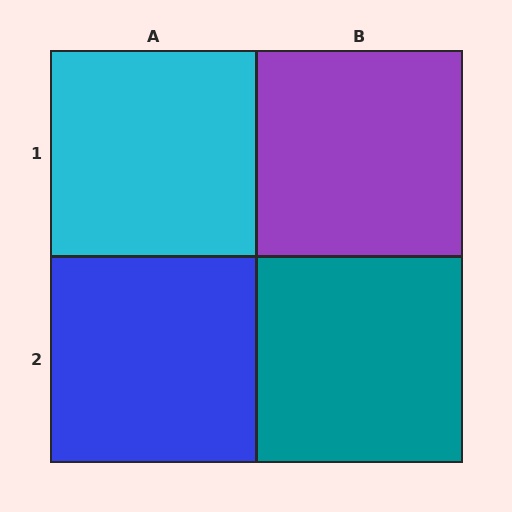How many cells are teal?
1 cell is teal.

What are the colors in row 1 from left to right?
Cyan, purple.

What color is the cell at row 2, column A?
Blue.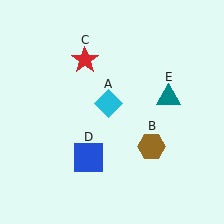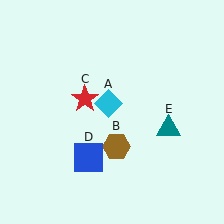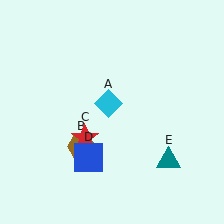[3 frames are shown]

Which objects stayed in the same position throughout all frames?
Cyan diamond (object A) and blue square (object D) remained stationary.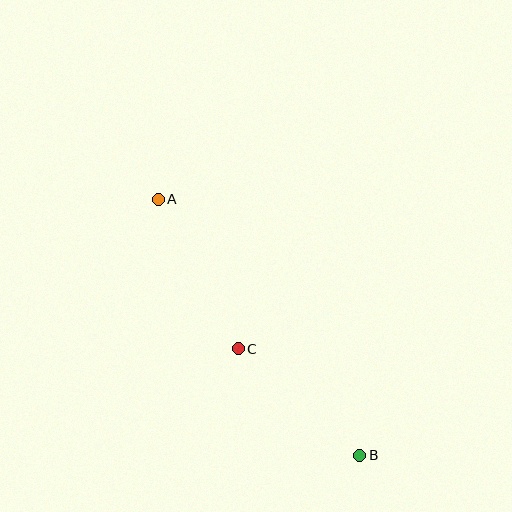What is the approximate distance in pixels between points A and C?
The distance between A and C is approximately 169 pixels.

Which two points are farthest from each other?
Points A and B are farthest from each other.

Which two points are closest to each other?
Points B and C are closest to each other.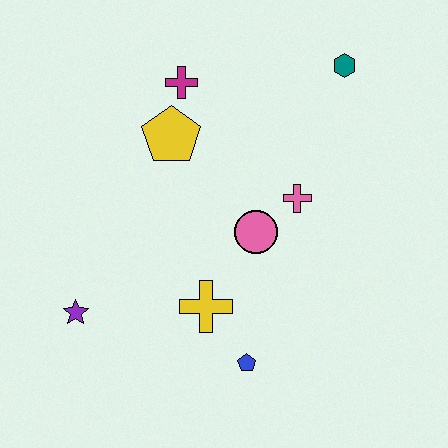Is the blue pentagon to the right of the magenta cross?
Yes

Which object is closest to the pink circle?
The pink cross is closest to the pink circle.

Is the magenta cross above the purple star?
Yes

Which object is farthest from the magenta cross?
The blue pentagon is farthest from the magenta cross.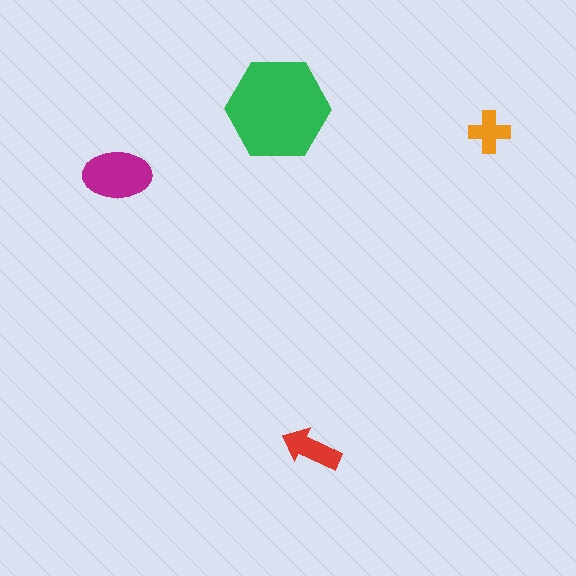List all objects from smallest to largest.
The orange cross, the red arrow, the magenta ellipse, the green hexagon.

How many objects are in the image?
There are 4 objects in the image.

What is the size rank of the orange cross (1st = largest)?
4th.